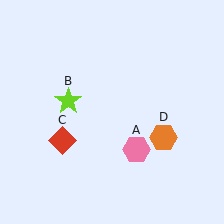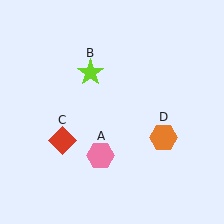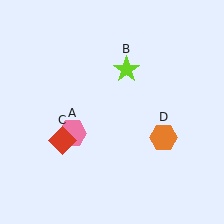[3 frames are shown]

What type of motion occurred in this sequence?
The pink hexagon (object A), lime star (object B) rotated clockwise around the center of the scene.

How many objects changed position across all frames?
2 objects changed position: pink hexagon (object A), lime star (object B).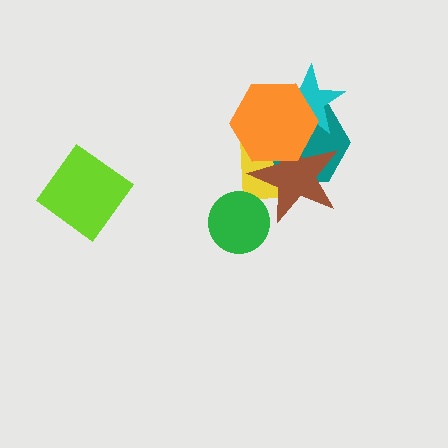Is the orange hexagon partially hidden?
No, no other shape covers it.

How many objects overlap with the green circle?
0 objects overlap with the green circle.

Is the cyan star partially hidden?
Yes, it is partially covered by another shape.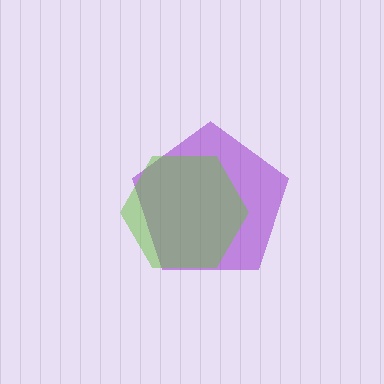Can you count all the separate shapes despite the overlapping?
Yes, there are 2 separate shapes.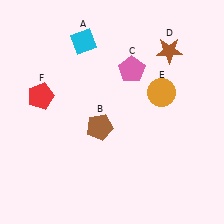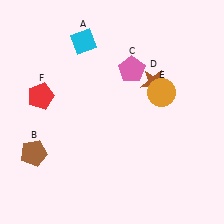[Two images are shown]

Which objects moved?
The objects that moved are: the brown pentagon (B), the brown star (D).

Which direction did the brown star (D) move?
The brown star (D) moved down.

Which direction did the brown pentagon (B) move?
The brown pentagon (B) moved left.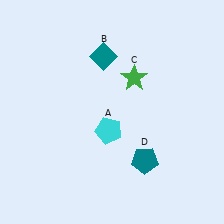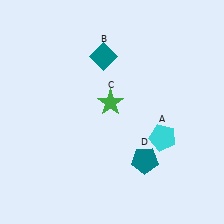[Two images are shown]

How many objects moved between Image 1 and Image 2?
2 objects moved between the two images.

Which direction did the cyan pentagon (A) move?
The cyan pentagon (A) moved right.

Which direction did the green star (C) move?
The green star (C) moved down.